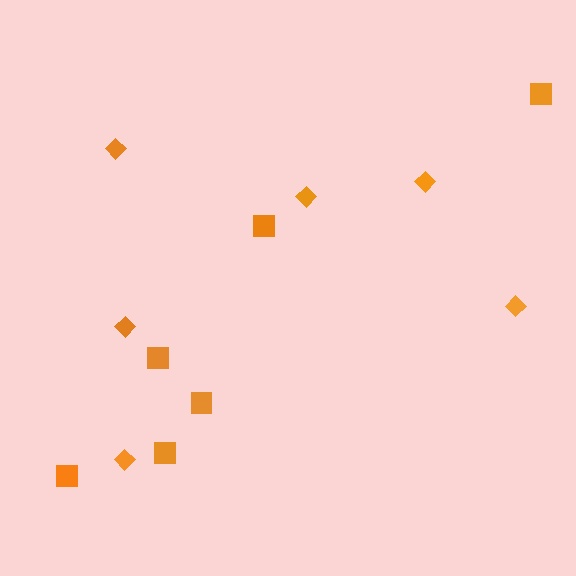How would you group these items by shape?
There are 2 groups: one group of squares (6) and one group of diamonds (6).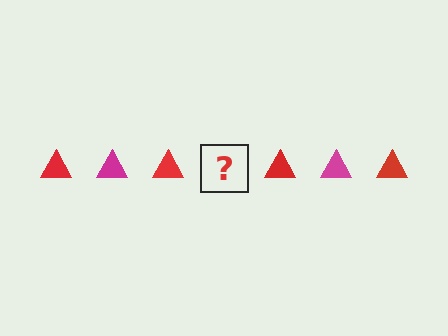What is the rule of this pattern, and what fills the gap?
The rule is that the pattern cycles through red, magenta triangles. The gap should be filled with a magenta triangle.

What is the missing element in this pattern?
The missing element is a magenta triangle.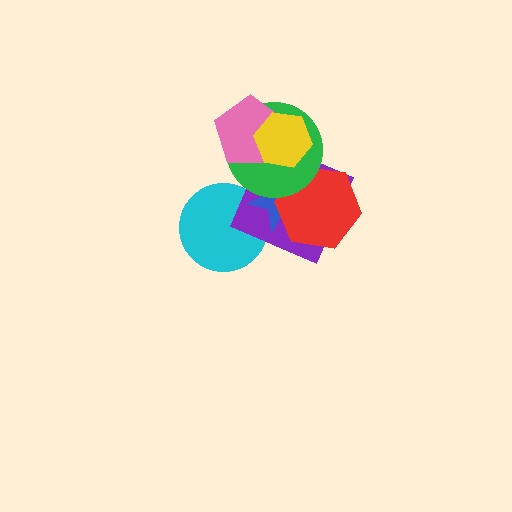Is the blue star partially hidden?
Yes, it is partially covered by another shape.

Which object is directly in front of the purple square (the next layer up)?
The blue star is directly in front of the purple square.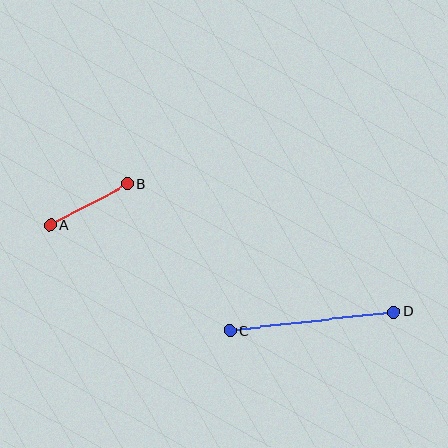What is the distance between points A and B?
The distance is approximately 88 pixels.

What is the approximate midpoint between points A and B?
The midpoint is at approximately (89, 205) pixels.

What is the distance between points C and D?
The distance is approximately 165 pixels.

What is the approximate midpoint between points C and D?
The midpoint is at approximately (312, 321) pixels.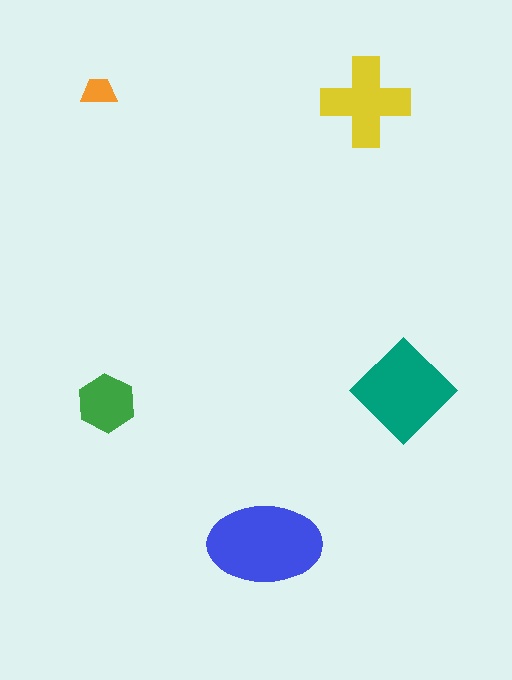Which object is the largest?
The blue ellipse.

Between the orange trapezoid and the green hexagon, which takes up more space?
The green hexagon.